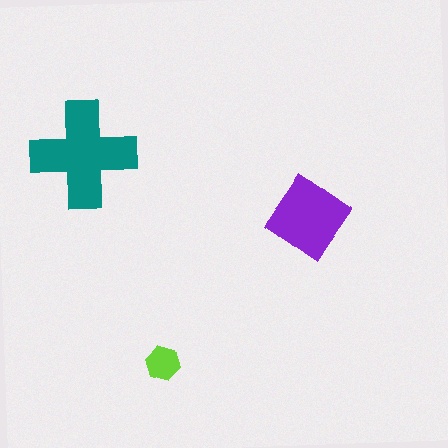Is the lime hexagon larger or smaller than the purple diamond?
Smaller.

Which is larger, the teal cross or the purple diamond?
The teal cross.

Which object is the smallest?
The lime hexagon.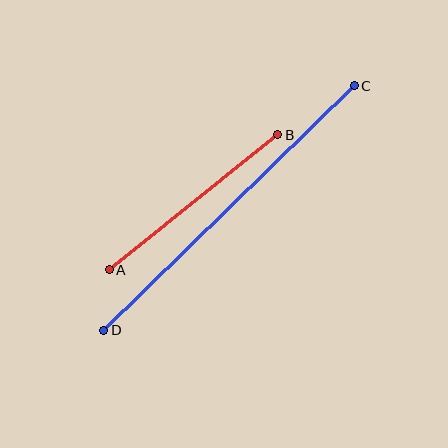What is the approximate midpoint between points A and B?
The midpoint is at approximately (193, 202) pixels.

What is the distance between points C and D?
The distance is approximately 350 pixels.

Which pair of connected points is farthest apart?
Points C and D are farthest apart.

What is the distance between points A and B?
The distance is approximately 216 pixels.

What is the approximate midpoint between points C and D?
The midpoint is at approximately (229, 208) pixels.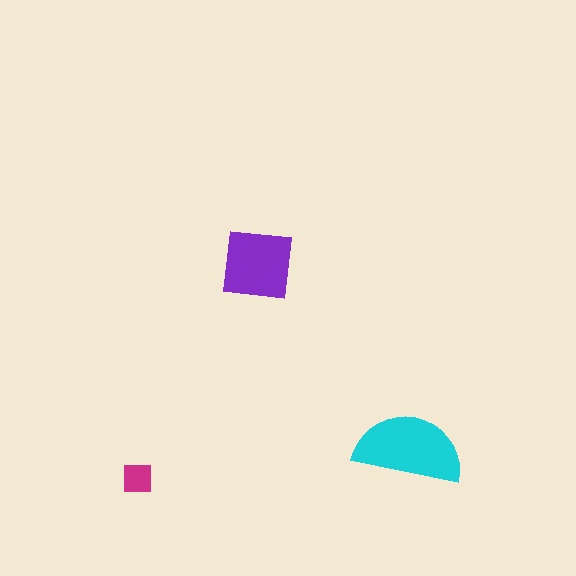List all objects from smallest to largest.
The magenta square, the purple square, the cyan semicircle.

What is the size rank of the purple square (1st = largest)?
2nd.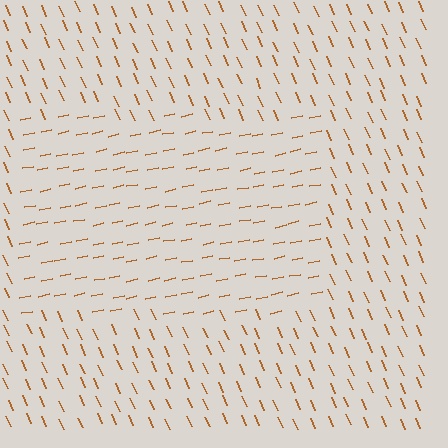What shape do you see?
I see a rectangle.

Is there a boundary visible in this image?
Yes, there is a texture boundary formed by a change in line orientation.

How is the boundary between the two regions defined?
The boundary is defined purely by a change in line orientation (approximately 77 degrees difference). All lines are the same color and thickness.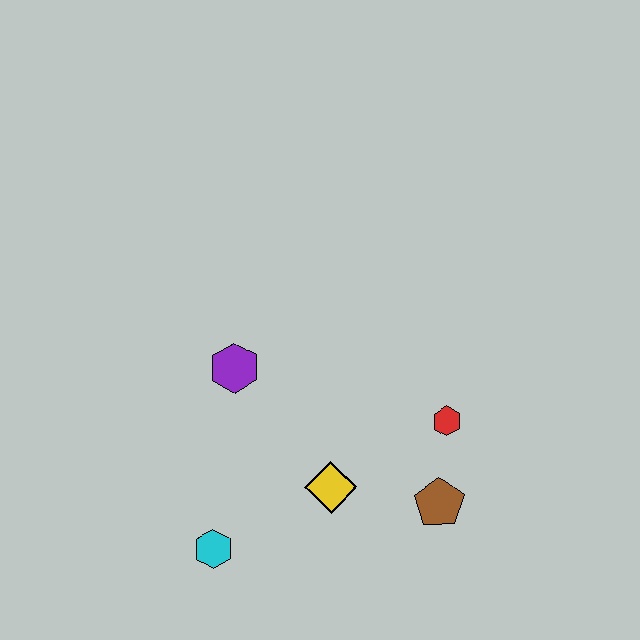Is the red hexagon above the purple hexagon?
No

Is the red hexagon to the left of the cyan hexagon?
No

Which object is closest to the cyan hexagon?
The yellow diamond is closest to the cyan hexagon.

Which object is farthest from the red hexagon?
The cyan hexagon is farthest from the red hexagon.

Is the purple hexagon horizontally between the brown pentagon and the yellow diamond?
No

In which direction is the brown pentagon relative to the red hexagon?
The brown pentagon is below the red hexagon.